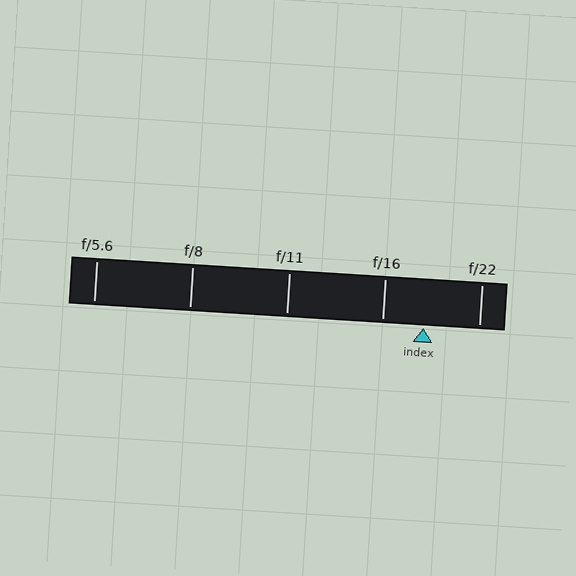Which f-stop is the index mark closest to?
The index mark is closest to f/16.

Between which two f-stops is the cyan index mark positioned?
The index mark is between f/16 and f/22.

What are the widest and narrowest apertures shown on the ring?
The widest aperture shown is f/5.6 and the narrowest is f/22.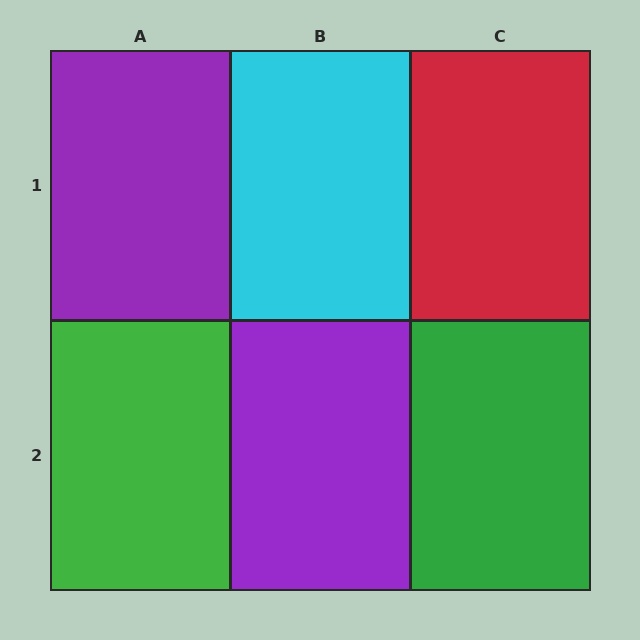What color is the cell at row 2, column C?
Green.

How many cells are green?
2 cells are green.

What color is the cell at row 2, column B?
Purple.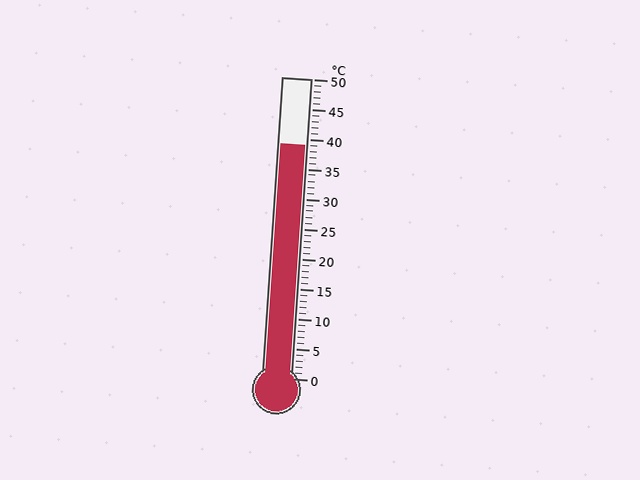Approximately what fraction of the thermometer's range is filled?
The thermometer is filled to approximately 80% of its range.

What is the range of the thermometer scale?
The thermometer scale ranges from 0°C to 50°C.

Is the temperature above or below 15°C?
The temperature is above 15°C.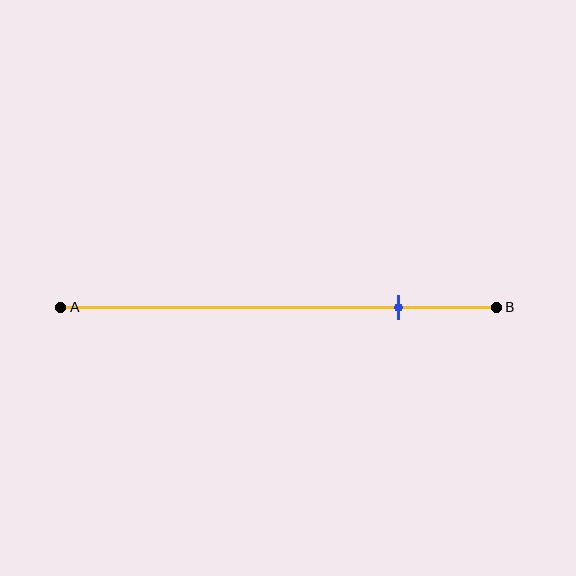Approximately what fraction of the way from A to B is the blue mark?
The blue mark is approximately 80% of the way from A to B.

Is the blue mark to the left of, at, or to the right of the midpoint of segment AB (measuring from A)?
The blue mark is to the right of the midpoint of segment AB.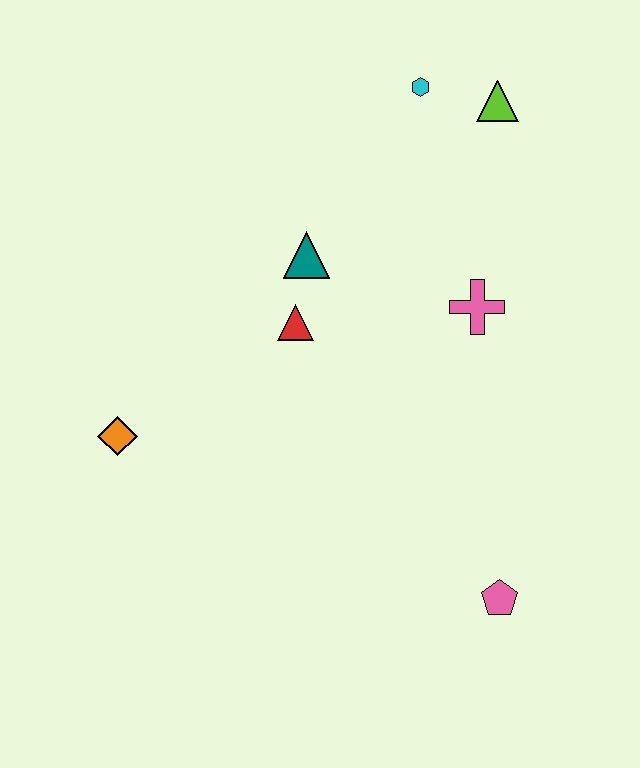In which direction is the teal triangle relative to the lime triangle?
The teal triangle is to the left of the lime triangle.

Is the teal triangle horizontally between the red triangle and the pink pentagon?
Yes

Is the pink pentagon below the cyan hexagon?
Yes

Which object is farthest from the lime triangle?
The orange diamond is farthest from the lime triangle.